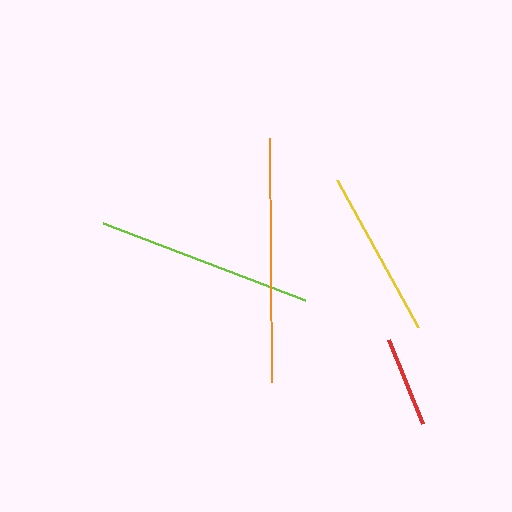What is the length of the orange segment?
The orange segment is approximately 244 pixels long.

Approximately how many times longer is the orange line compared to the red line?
The orange line is approximately 2.7 times the length of the red line.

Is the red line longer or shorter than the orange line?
The orange line is longer than the red line.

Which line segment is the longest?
The orange line is the longest at approximately 244 pixels.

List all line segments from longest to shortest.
From longest to shortest: orange, lime, yellow, red.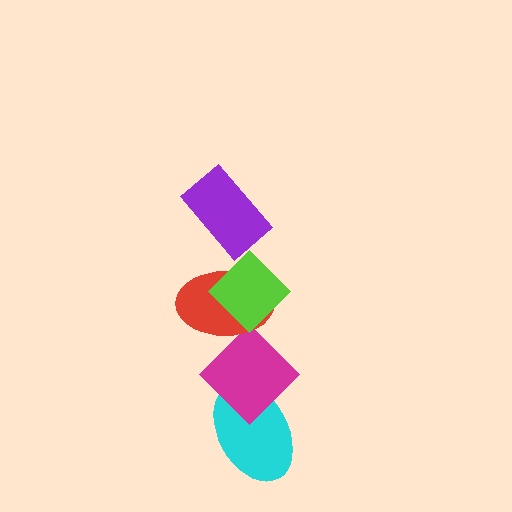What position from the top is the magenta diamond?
The magenta diamond is 4th from the top.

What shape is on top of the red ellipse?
The lime diamond is on top of the red ellipse.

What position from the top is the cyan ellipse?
The cyan ellipse is 5th from the top.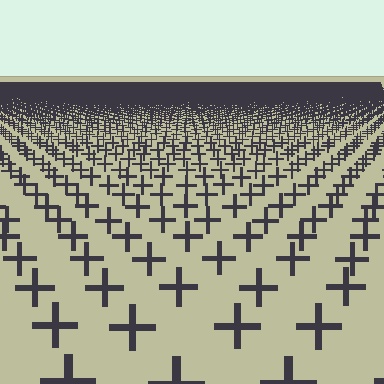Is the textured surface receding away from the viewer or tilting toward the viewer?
The surface is receding away from the viewer. Texture elements get smaller and denser toward the top.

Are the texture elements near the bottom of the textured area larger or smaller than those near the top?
Larger. Near the bottom, elements are closer to the viewer and appear at a bigger on-screen size.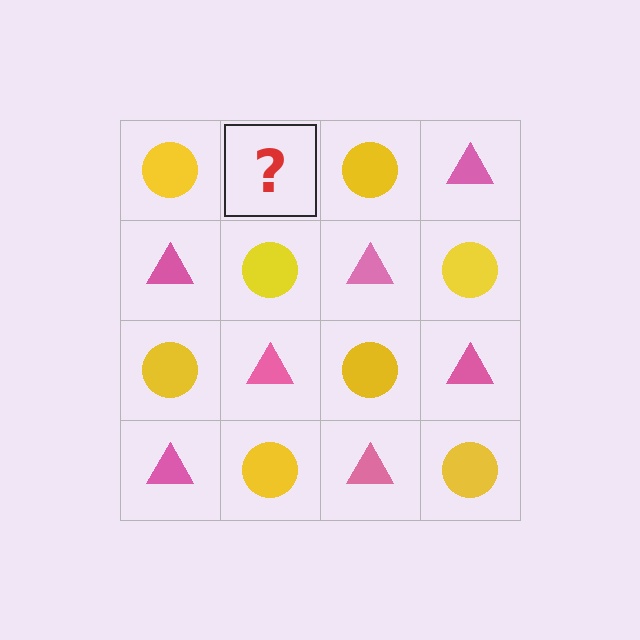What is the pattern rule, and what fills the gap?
The rule is that it alternates yellow circle and pink triangle in a checkerboard pattern. The gap should be filled with a pink triangle.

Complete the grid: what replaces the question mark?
The question mark should be replaced with a pink triangle.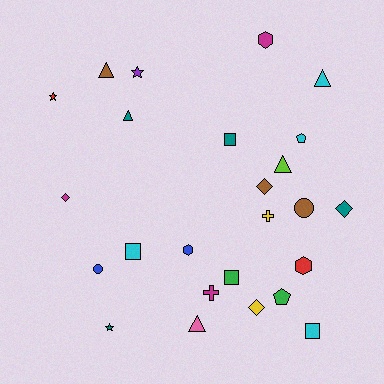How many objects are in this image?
There are 25 objects.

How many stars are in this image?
There are 3 stars.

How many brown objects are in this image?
There are 3 brown objects.